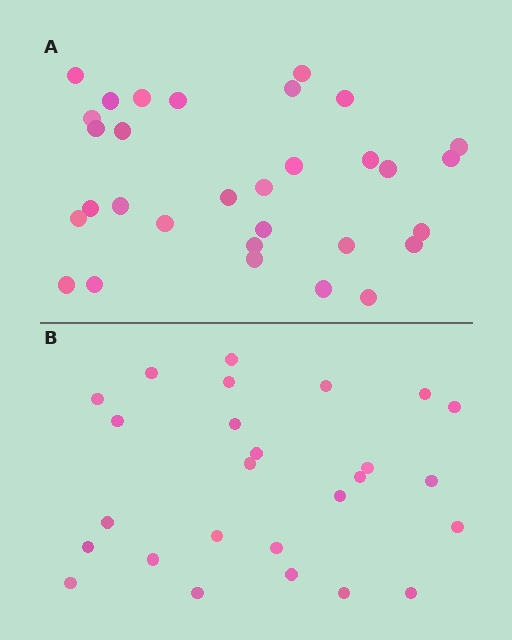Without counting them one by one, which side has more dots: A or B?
Region A (the top region) has more dots.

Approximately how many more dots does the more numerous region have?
Region A has about 5 more dots than region B.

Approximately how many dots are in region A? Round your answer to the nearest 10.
About 30 dots. (The exact count is 31, which rounds to 30.)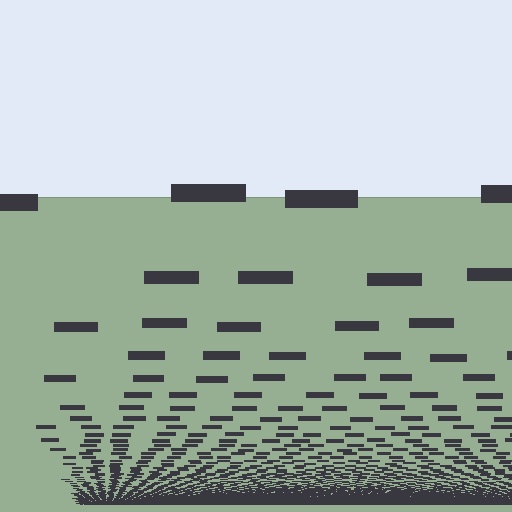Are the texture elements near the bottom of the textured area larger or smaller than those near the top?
Smaller. The gradient is inverted — elements near the bottom are smaller and denser.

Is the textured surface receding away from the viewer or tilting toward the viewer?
The surface appears to tilt toward the viewer. Texture elements get larger and sparser toward the top.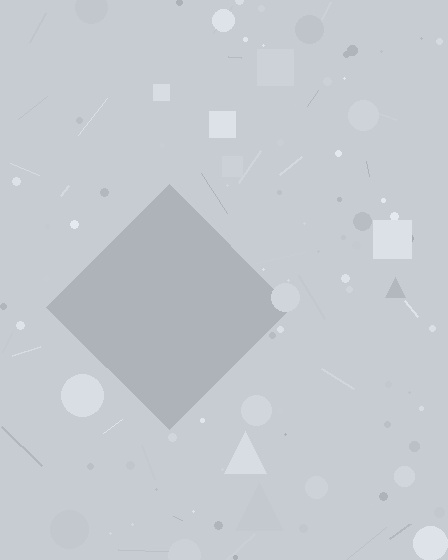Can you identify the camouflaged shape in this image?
The camouflaged shape is a diamond.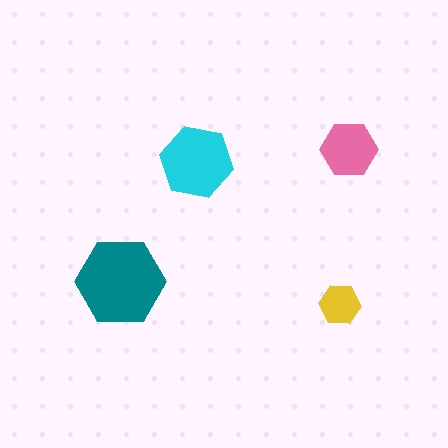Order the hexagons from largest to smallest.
the teal one, the cyan one, the pink one, the yellow one.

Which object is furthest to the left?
The teal hexagon is leftmost.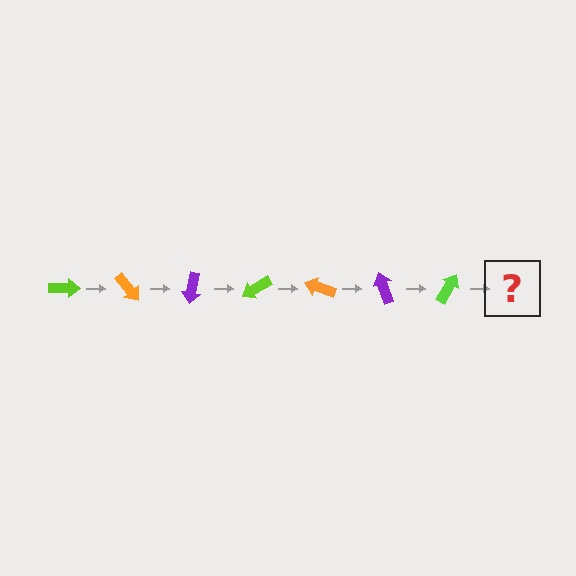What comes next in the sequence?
The next element should be an orange arrow, rotated 350 degrees from the start.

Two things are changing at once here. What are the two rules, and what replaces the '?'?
The two rules are that it rotates 50 degrees each step and the color cycles through lime, orange, and purple. The '?' should be an orange arrow, rotated 350 degrees from the start.